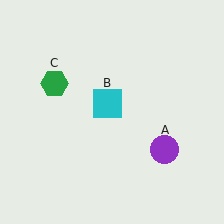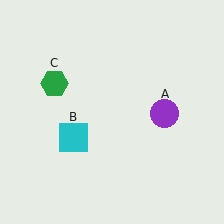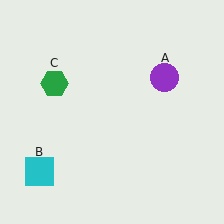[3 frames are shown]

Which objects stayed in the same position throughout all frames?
Green hexagon (object C) remained stationary.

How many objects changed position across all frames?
2 objects changed position: purple circle (object A), cyan square (object B).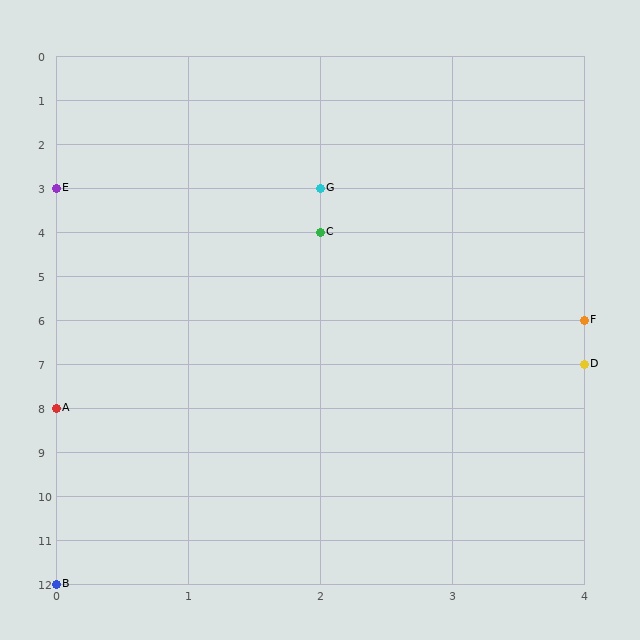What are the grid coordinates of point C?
Point C is at grid coordinates (2, 4).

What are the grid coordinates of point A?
Point A is at grid coordinates (0, 8).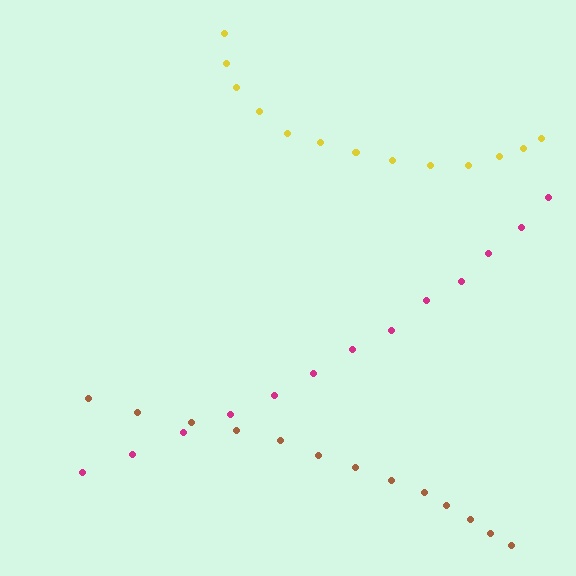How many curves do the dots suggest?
There are 3 distinct paths.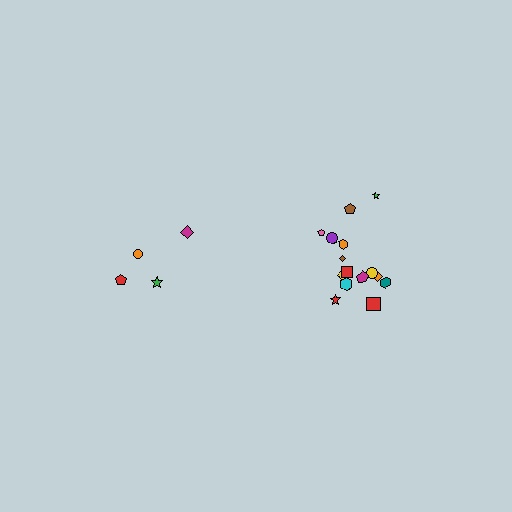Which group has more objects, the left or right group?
The right group.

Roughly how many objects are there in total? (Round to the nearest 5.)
Roughly 20 objects in total.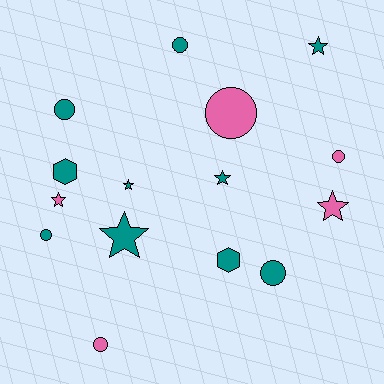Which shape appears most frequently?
Circle, with 7 objects.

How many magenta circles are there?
There are no magenta circles.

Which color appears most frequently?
Teal, with 10 objects.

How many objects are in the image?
There are 15 objects.